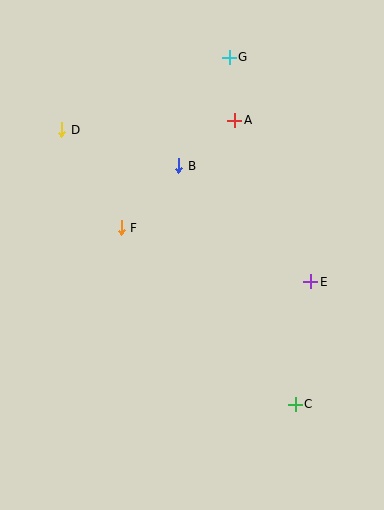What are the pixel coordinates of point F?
Point F is at (121, 228).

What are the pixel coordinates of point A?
Point A is at (235, 120).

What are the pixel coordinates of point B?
Point B is at (179, 166).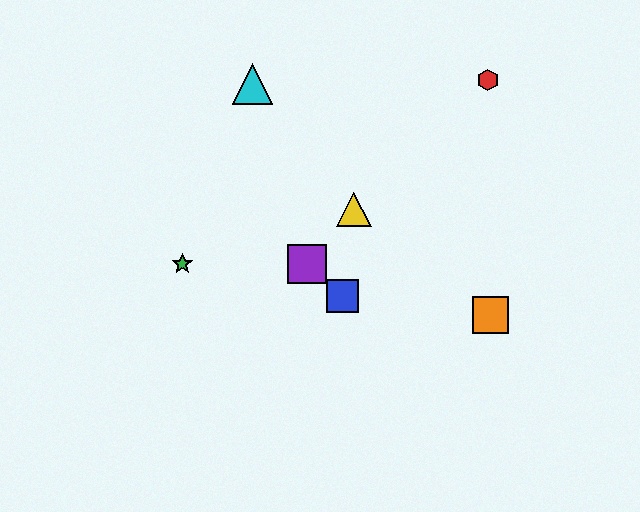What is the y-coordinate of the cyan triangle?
The cyan triangle is at y≈84.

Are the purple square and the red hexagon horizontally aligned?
No, the purple square is at y≈264 and the red hexagon is at y≈80.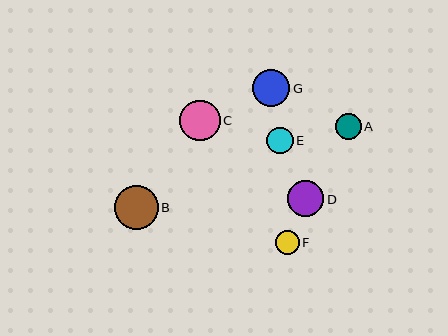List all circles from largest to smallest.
From largest to smallest: B, C, G, D, E, A, F.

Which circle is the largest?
Circle B is the largest with a size of approximately 44 pixels.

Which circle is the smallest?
Circle F is the smallest with a size of approximately 24 pixels.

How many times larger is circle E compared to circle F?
Circle E is approximately 1.1 times the size of circle F.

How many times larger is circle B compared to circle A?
Circle B is approximately 1.7 times the size of circle A.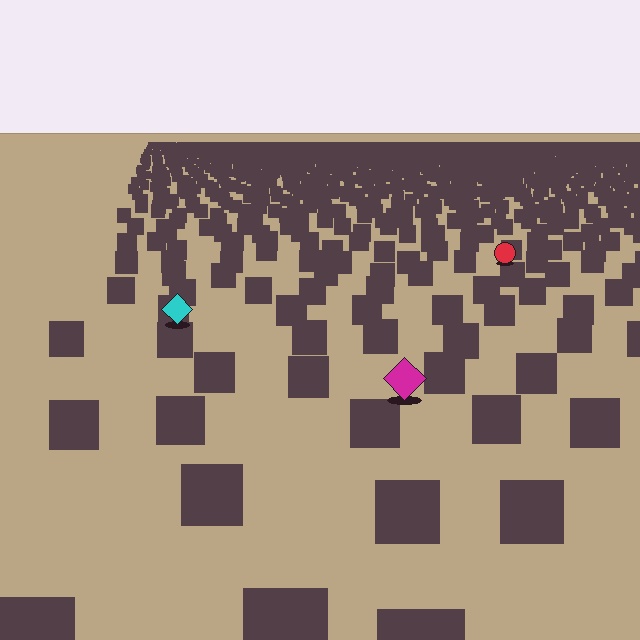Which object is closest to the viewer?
The magenta diamond is closest. The texture marks near it are larger and more spread out.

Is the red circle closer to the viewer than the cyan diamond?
No. The cyan diamond is closer — you can tell from the texture gradient: the ground texture is coarser near it.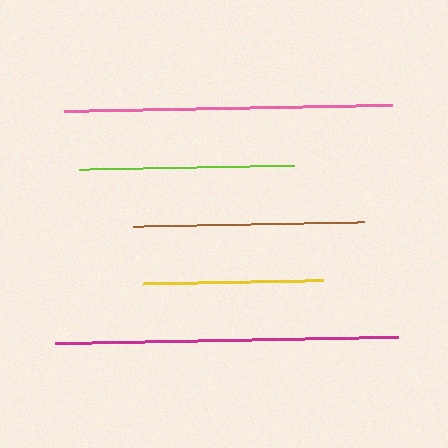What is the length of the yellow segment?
The yellow segment is approximately 180 pixels long.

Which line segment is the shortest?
The yellow line is the shortest at approximately 180 pixels.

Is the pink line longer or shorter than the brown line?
The pink line is longer than the brown line.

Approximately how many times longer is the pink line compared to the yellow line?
The pink line is approximately 1.8 times the length of the yellow line.